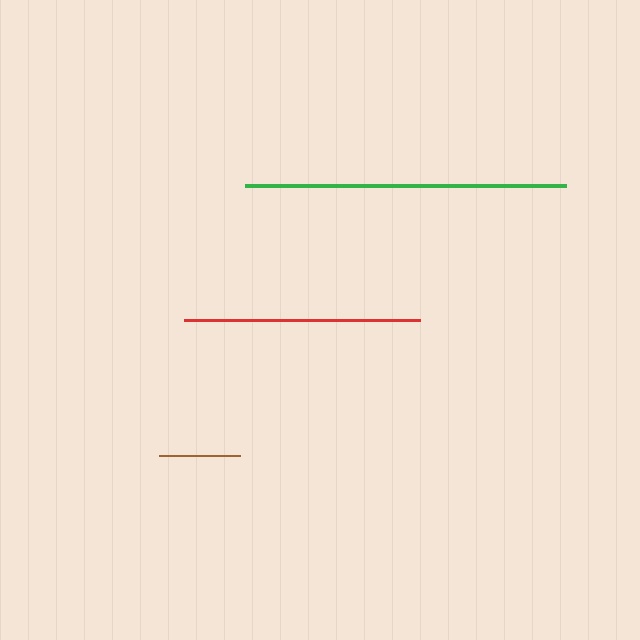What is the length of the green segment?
The green segment is approximately 321 pixels long.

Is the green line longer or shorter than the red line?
The green line is longer than the red line.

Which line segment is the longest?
The green line is the longest at approximately 321 pixels.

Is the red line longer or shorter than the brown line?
The red line is longer than the brown line.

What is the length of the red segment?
The red segment is approximately 237 pixels long.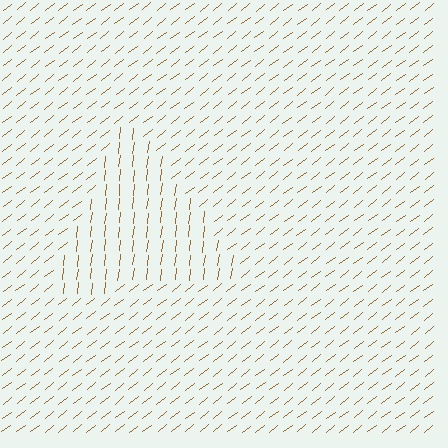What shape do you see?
I see a triangle.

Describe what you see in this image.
The image is filled with small brown line segments. A triangle region in the image has lines oriented differently from the surrounding lines, creating a visible texture boundary.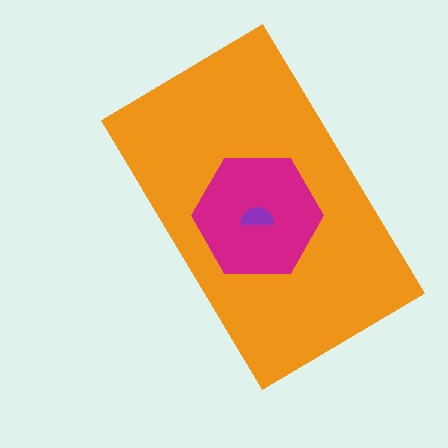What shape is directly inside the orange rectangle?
The magenta hexagon.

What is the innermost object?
The purple semicircle.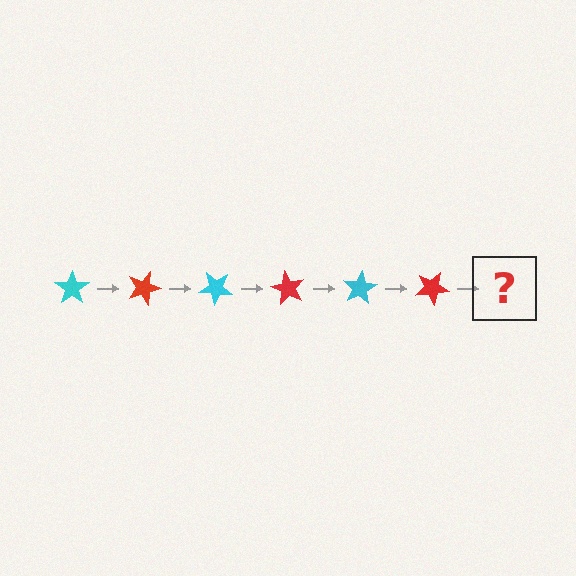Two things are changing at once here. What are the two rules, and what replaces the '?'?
The two rules are that it rotates 20 degrees each step and the color cycles through cyan and red. The '?' should be a cyan star, rotated 120 degrees from the start.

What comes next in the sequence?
The next element should be a cyan star, rotated 120 degrees from the start.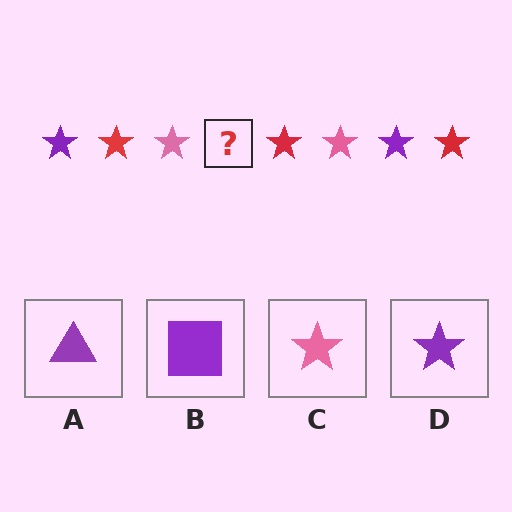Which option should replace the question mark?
Option D.